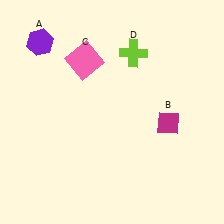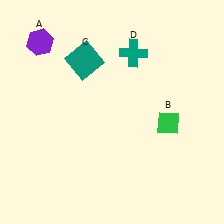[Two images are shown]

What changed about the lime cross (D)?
In Image 1, D is lime. In Image 2, it changed to teal.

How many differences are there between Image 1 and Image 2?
There are 3 differences between the two images.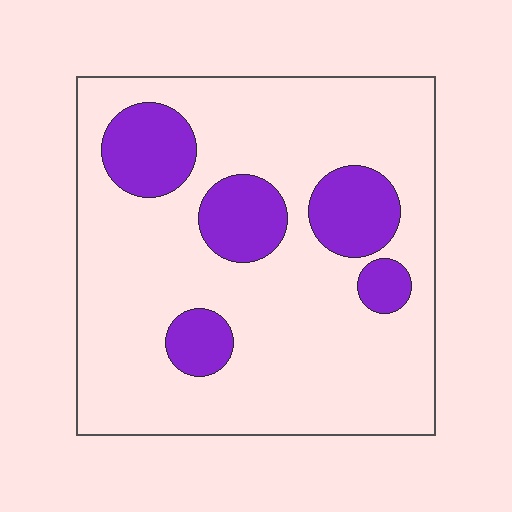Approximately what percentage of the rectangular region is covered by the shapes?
Approximately 20%.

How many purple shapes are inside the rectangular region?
5.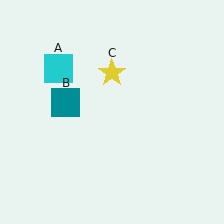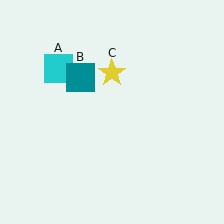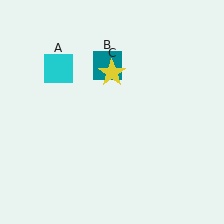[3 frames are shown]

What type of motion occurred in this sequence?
The teal square (object B) rotated clockwise around the center of the scene.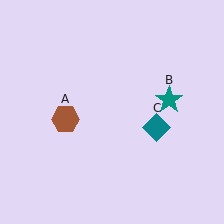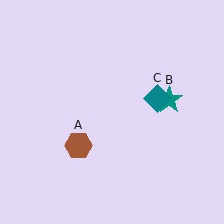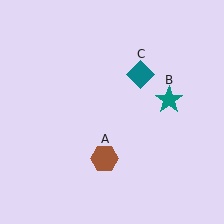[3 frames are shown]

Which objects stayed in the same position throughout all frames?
Teal star (object B) remained stationary.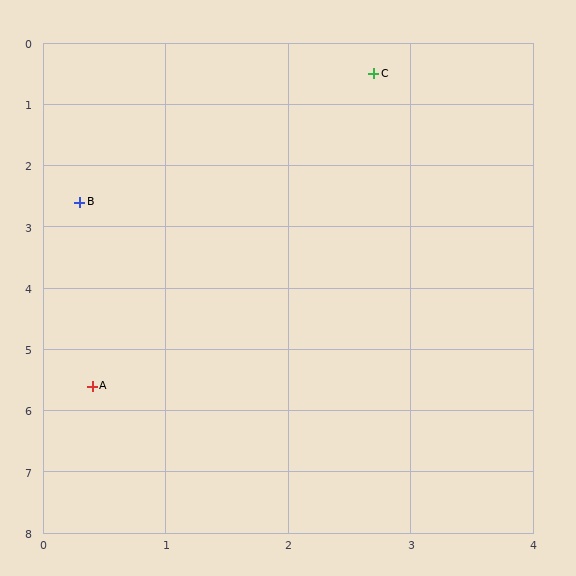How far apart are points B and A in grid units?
Points B and A are about 3.0 grid units apart.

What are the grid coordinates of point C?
Point C is at approximately (2.7, 0.5).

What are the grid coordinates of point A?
Point A is at approximately (0.4, 5.6).